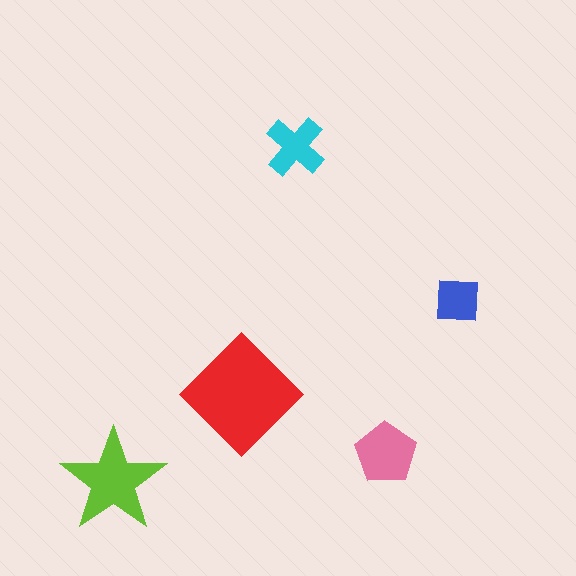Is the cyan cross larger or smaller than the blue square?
Larger.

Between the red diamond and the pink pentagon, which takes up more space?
The red diamond.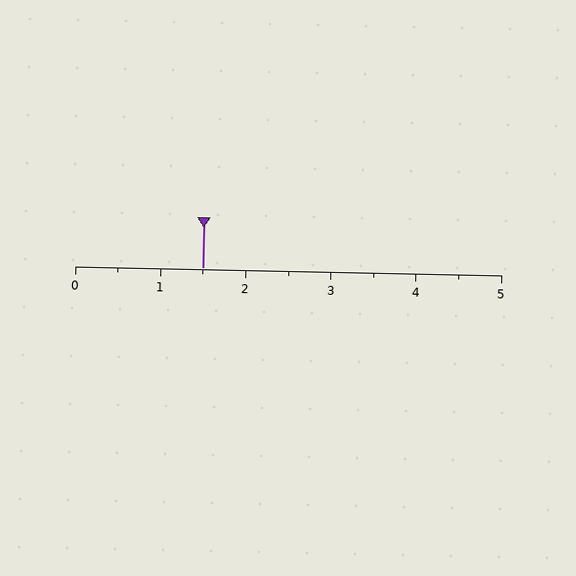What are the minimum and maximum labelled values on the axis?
The axis runs from 0 to 5.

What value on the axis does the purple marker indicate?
The marker indicates approximately 1.5.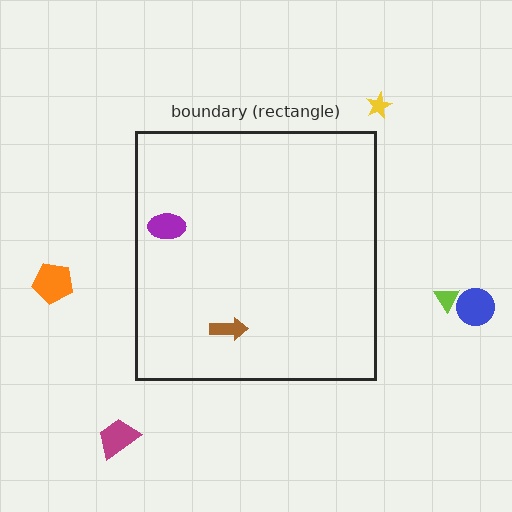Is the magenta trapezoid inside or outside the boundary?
Outside.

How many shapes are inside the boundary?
2 inside, 5 outside.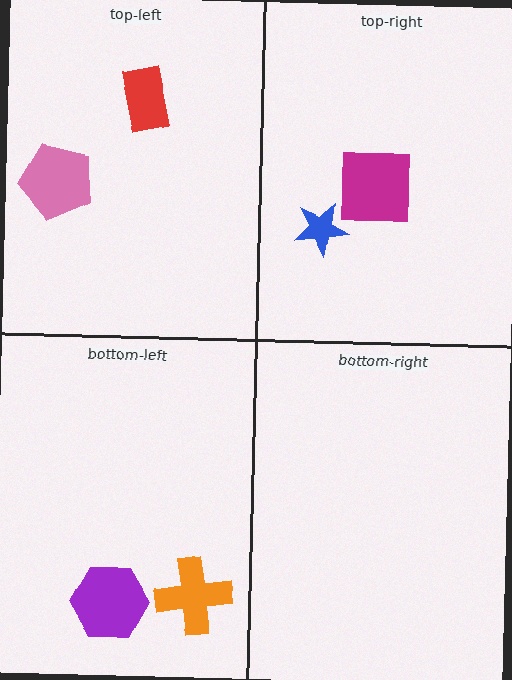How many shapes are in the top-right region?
2.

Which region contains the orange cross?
The bottom-left region.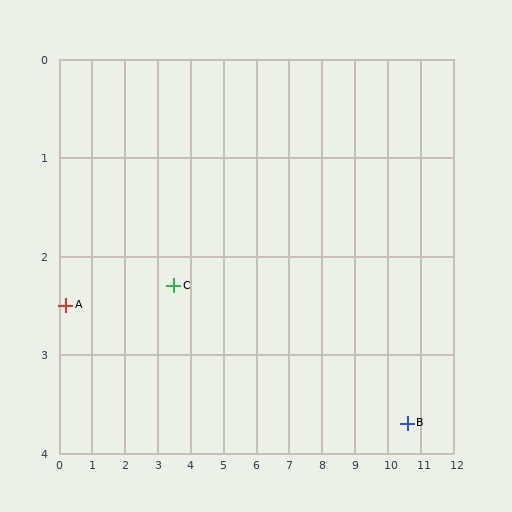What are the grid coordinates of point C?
Point C is at approximately (3.5, 2.3).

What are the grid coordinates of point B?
Point B is at approximately (10.6, 3.7).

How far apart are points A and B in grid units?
Points A and B are about 10.5 grid units apart.